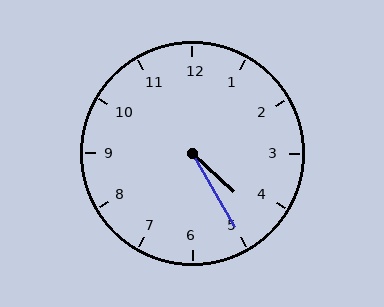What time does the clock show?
4:25.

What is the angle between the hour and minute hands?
Approximately 18 degrees.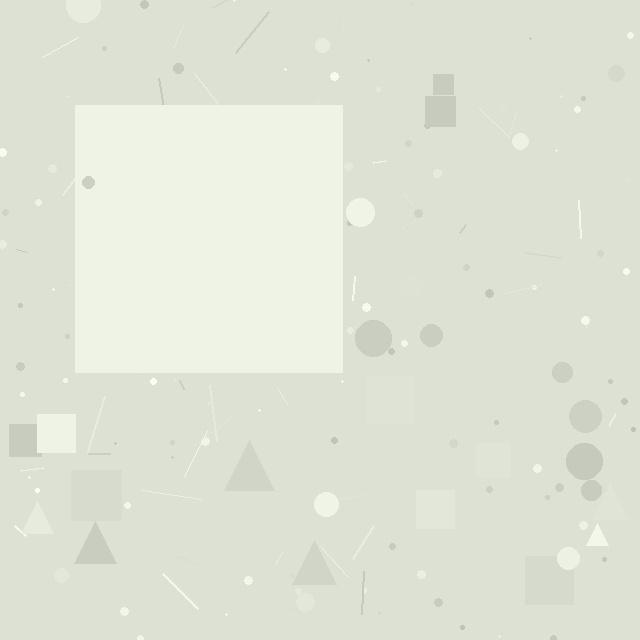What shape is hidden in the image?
A square is hidden in the image.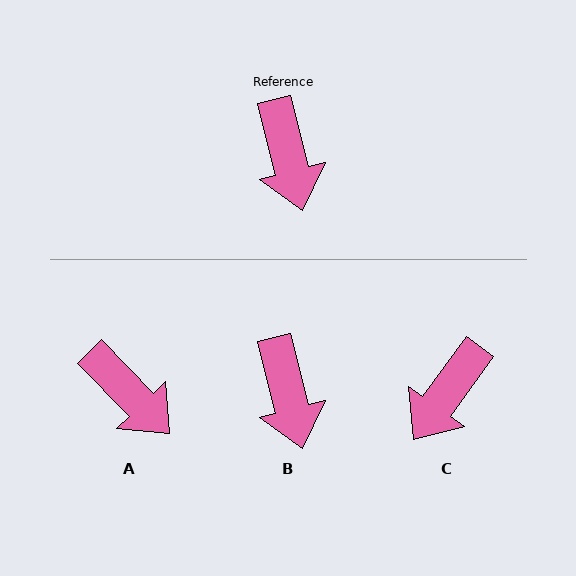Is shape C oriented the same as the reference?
No, it is off by about 50 degrees.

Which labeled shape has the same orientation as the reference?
B.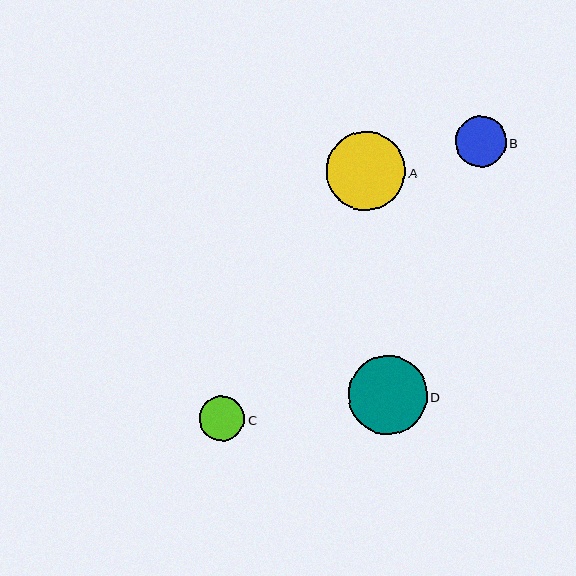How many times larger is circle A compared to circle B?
Circle A is approximately 1.6 times the size of circle B.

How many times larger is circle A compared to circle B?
Circle A is approximately 1.6 times the size of circle B.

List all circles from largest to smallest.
From largest to smallest: A, D, B, C.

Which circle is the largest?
Circle A is the largest with a size of approximately 79 pixels.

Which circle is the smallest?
Circle C is the smallest with a size of approximately 45 pixels.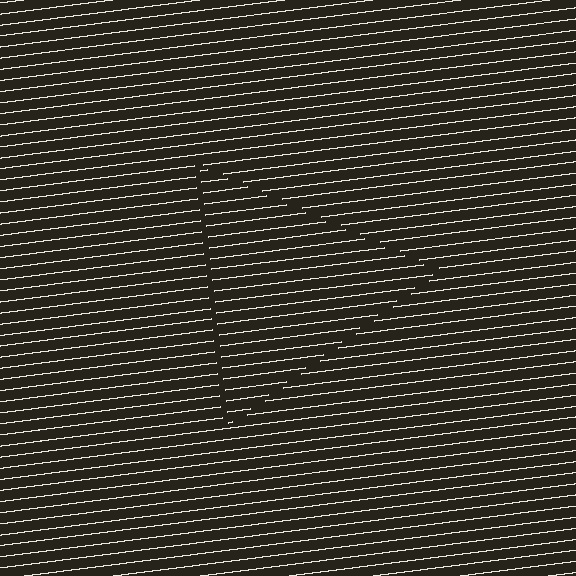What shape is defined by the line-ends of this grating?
An illusory triangle. The interior of the shape contains the same grating, shifted by half a period — the contour is defined by the phase discontinuity where line-ends from the inner and outer gratings abut.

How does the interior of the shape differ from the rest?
The interior of the shape contains the same grating, shifted by half a period — the contour is defined by the phase discontinuity where line-ends from the inner and outer gratings abut.